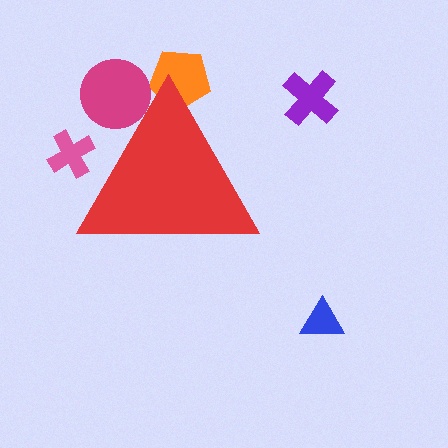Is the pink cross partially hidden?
Yes, the pink cross is partially hidden behind the red triangle.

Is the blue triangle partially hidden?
No, the blue triangle is fully visible.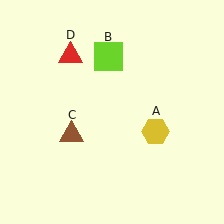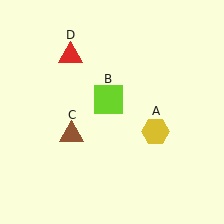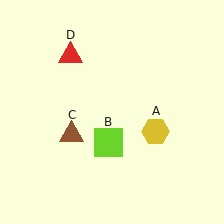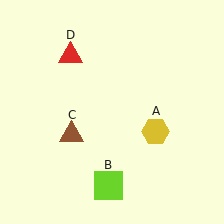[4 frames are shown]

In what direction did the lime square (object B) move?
The lime square (object B) moved down.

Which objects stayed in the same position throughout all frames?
Yellow hexagon (object A) and brown triangle (object C) and red triangle (object D) remained stationary.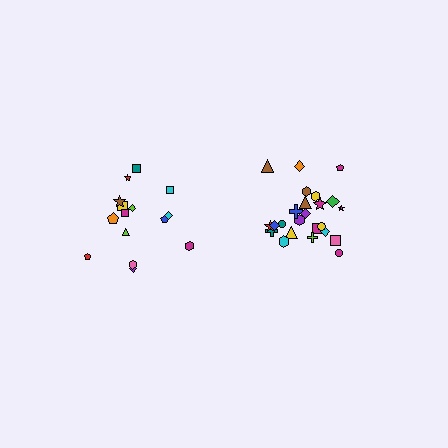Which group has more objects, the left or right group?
The right group.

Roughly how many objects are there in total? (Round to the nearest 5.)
Roughly 40 objects in total.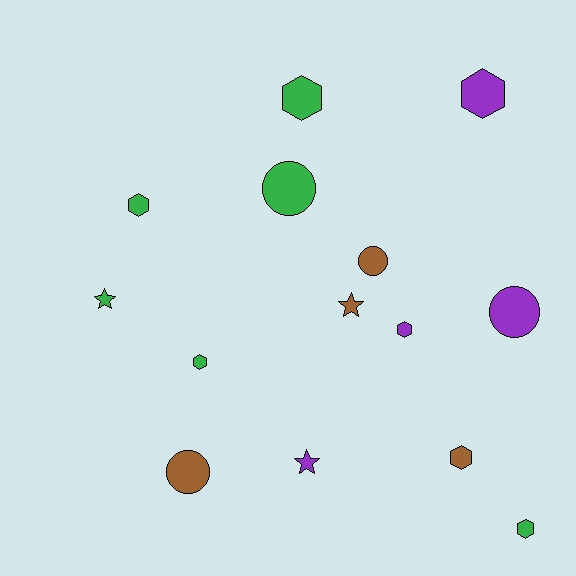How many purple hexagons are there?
There are 2 purple hexagons.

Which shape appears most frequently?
Hexagon, with 7 objects.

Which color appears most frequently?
Green, with 6 objects.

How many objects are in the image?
There are 14 objects.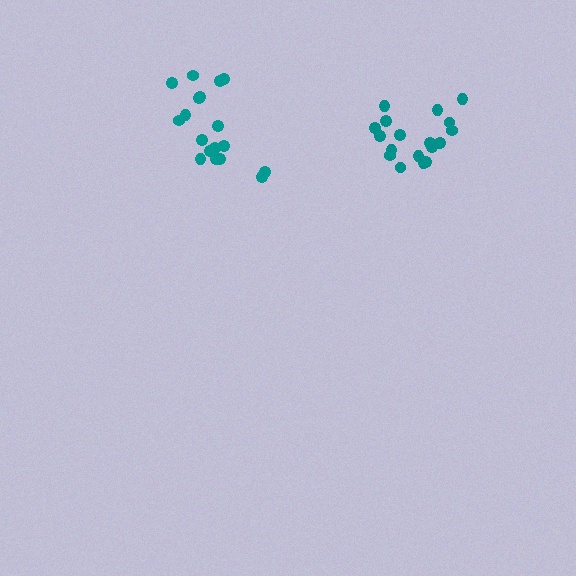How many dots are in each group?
Group 1: 19 dots, Group 2: 18 dots (37 total).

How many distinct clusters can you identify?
There are 2 distinct clusters.